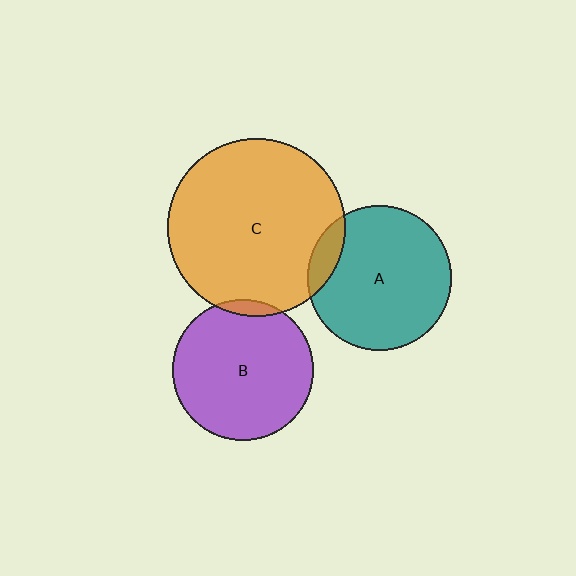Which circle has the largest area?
Circle C (orange).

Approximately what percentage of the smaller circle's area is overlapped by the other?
Approximately 10%.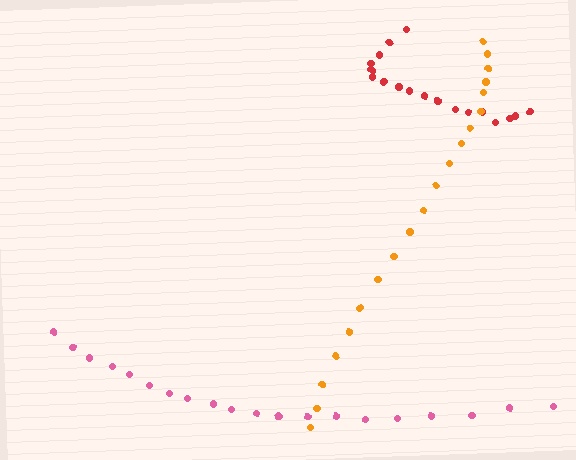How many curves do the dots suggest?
There are 3 distinct paths.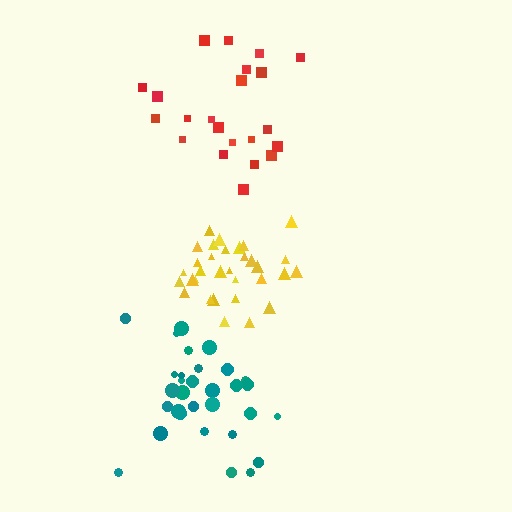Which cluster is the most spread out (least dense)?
Red.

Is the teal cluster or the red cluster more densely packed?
Teal.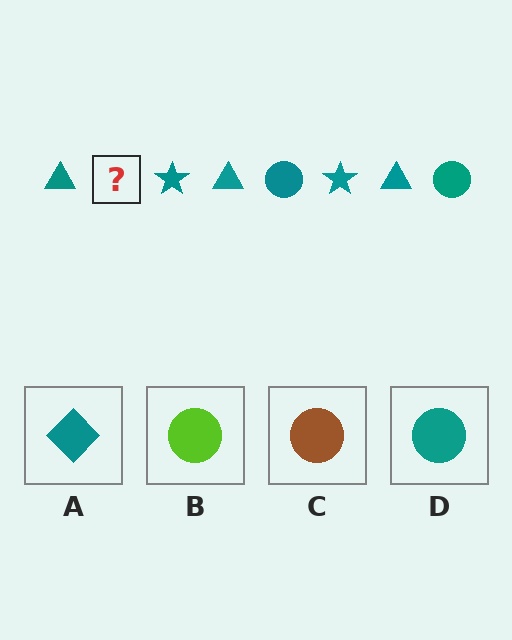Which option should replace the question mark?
Option D.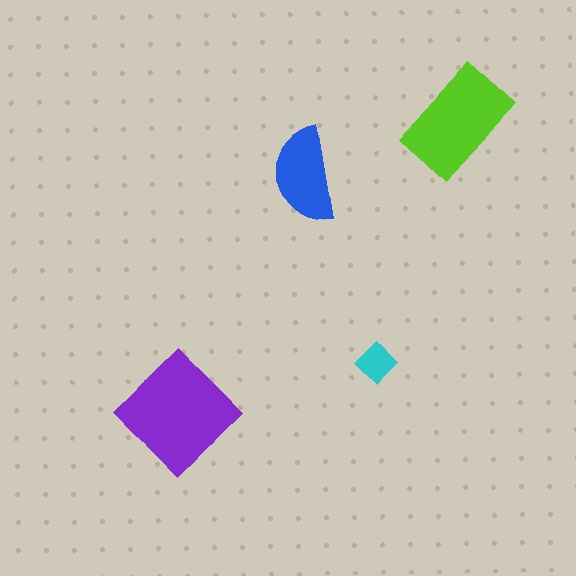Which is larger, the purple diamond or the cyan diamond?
The purple diamond.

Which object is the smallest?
The cyan diamond.